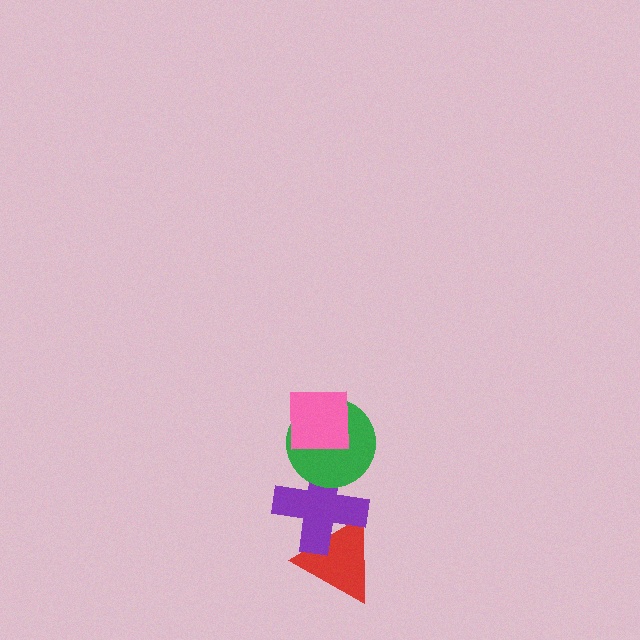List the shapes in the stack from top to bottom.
From top to bottom: the pink square, the green circle, the purple cross, the red triangle.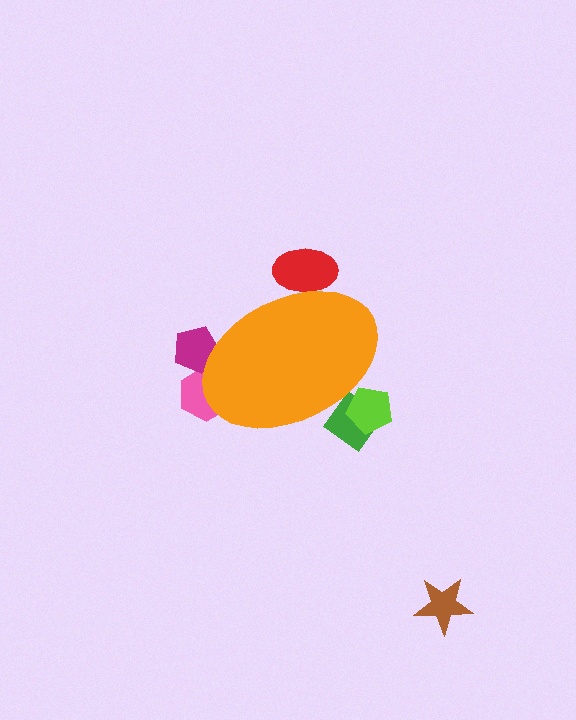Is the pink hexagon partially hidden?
Yes, the pink hexagon is partially hidden behind the orange ellipse.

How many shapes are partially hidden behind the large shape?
5 shapes are partially hidden.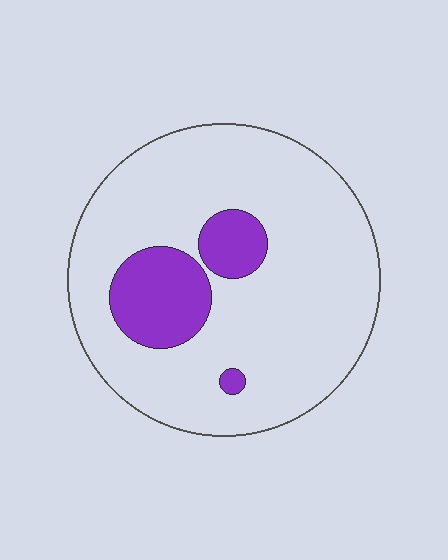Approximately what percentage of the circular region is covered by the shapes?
Approximately 15%.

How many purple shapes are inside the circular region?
3.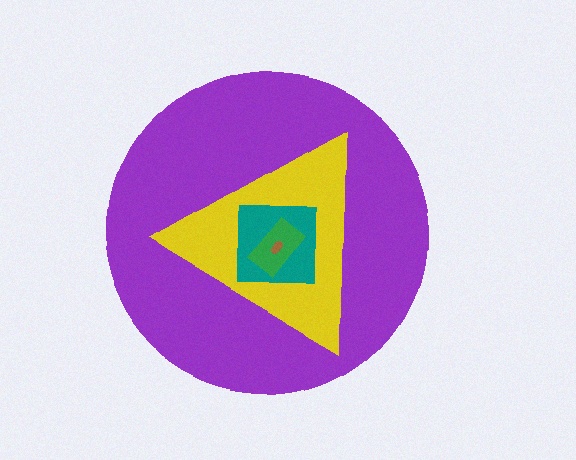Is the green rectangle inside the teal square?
Yes.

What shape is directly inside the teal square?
The green rectangle.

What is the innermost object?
The brown ellipse.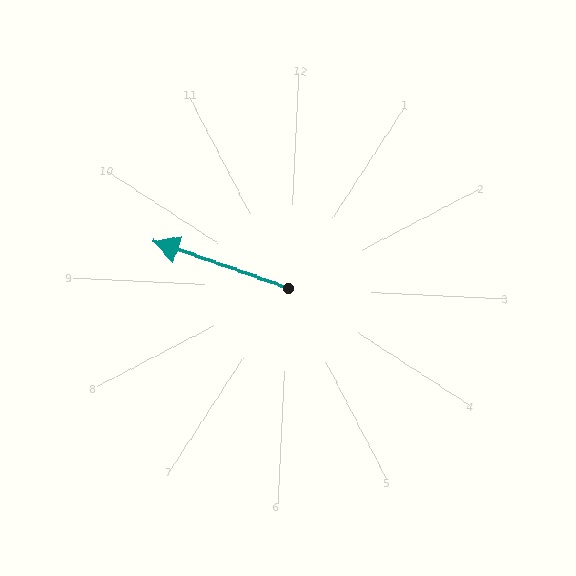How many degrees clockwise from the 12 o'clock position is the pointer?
Approximately 286 degrees.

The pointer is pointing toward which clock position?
Roughly 10 o'clock.